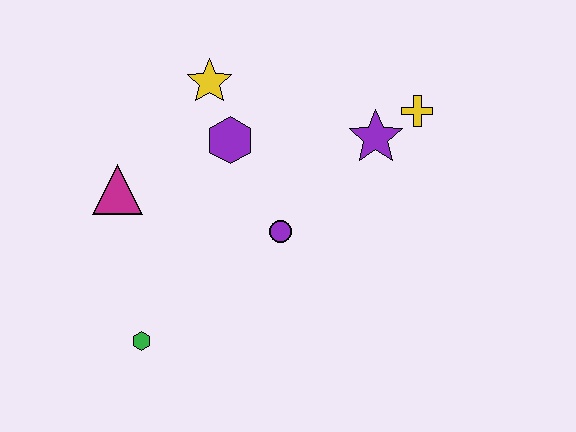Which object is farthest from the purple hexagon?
The green hexagon is farthest from the purple hexagon.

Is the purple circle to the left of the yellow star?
No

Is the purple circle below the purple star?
Yes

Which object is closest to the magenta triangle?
The purple hexagon is closest to the magenta triangle.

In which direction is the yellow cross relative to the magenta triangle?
The yellow cross is to the right of the magenta triangle.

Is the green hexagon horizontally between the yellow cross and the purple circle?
No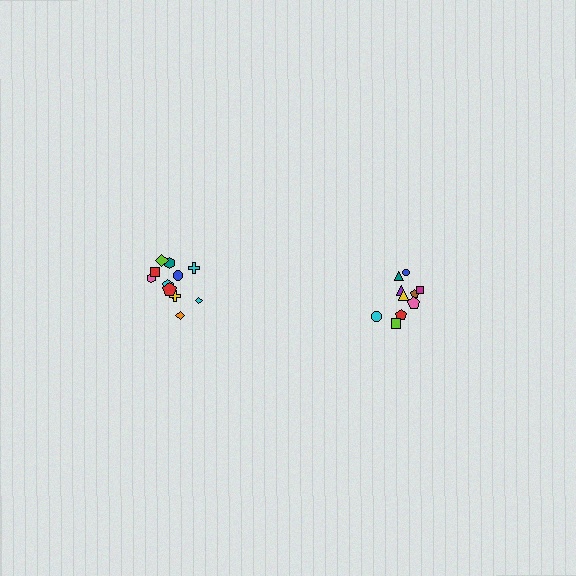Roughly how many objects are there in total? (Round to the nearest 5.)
Roughly 20 objects in total.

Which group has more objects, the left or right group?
The left group.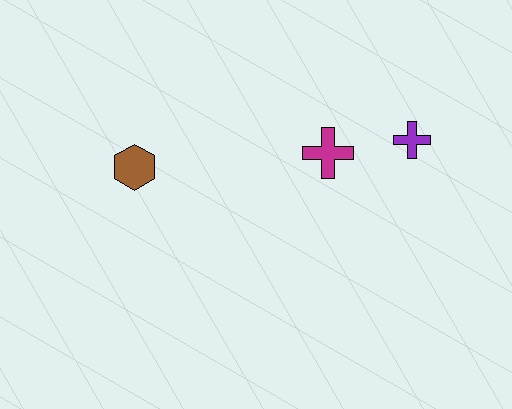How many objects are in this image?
There are 3 objects.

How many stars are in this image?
There are no stars.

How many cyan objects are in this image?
There are no cyan objects.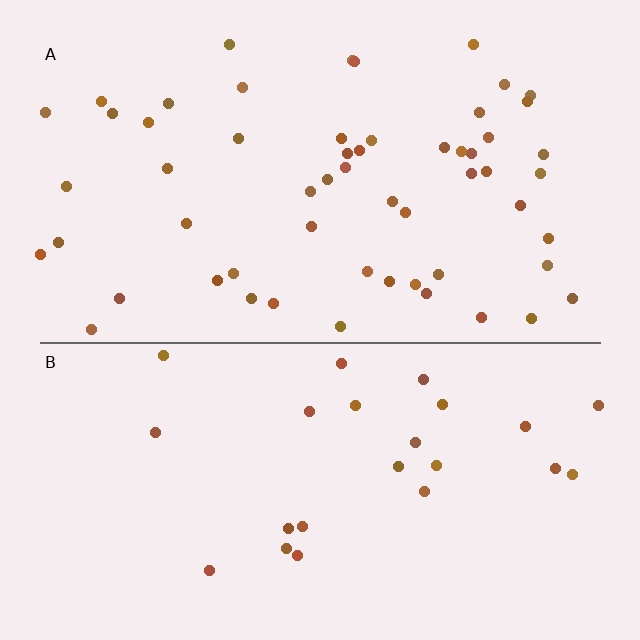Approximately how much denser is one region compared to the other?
Approximately 2.4× — region A over region B.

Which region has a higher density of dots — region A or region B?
A (the top).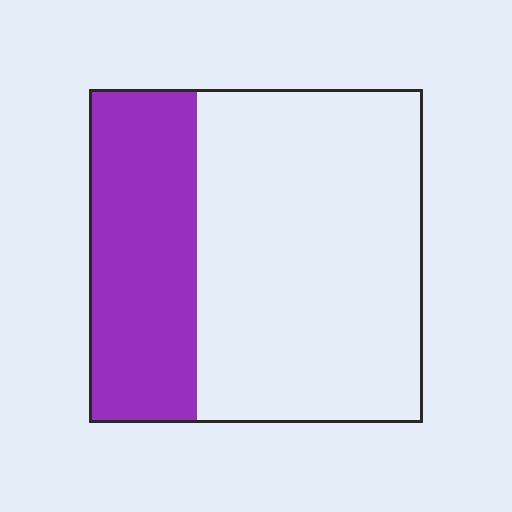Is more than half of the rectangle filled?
No.